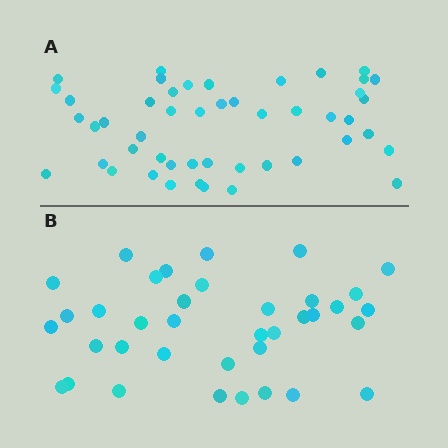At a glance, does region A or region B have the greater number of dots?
Region A (the top region) has more dots.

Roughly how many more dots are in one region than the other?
Region A has roughly 12 or so more dots than region B.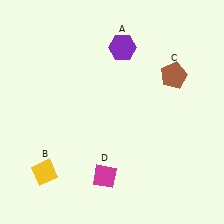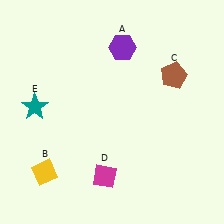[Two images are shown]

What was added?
A teal star (E) was added in Image 2.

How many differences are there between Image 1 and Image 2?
There is 1 difference between the two images.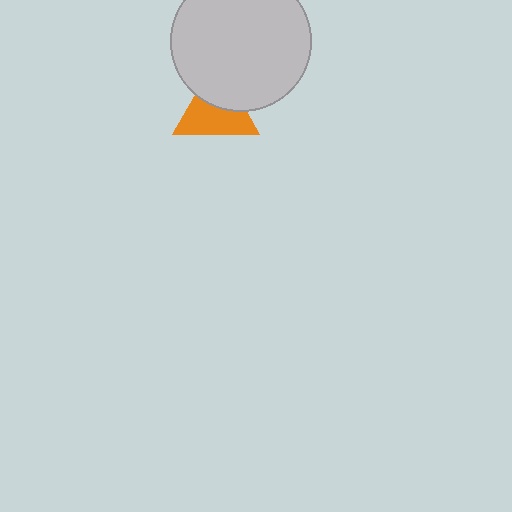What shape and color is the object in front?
The object in front is a light gray circle.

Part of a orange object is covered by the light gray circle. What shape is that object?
It is a triangle.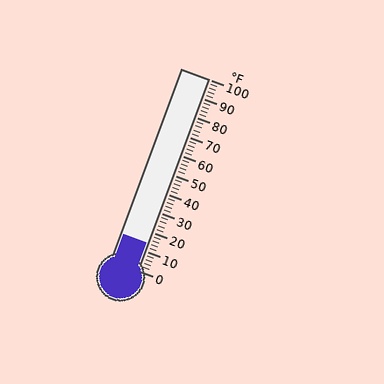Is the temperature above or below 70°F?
The temperature is below 70°F.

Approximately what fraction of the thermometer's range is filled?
The thermometer is filled to approximately 15% of its range.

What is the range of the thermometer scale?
The thermometer scale ranges from 0°F to 100°F.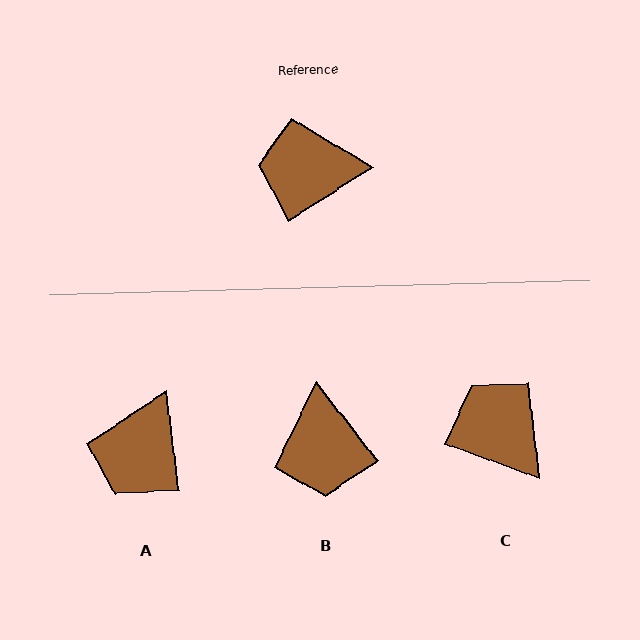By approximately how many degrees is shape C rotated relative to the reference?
Approximately 53 degrees clockwise.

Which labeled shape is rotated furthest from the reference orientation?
B, about 95 degrees away.